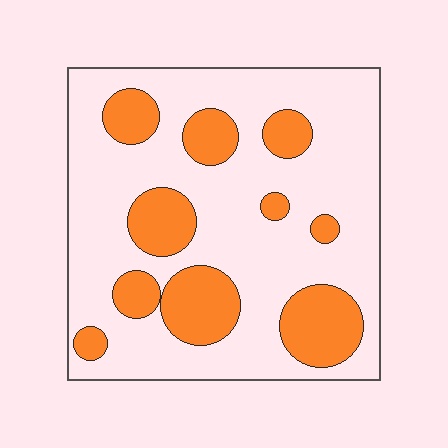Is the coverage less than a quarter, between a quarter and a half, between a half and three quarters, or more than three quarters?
Between a quarter and a half.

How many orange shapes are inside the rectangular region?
10.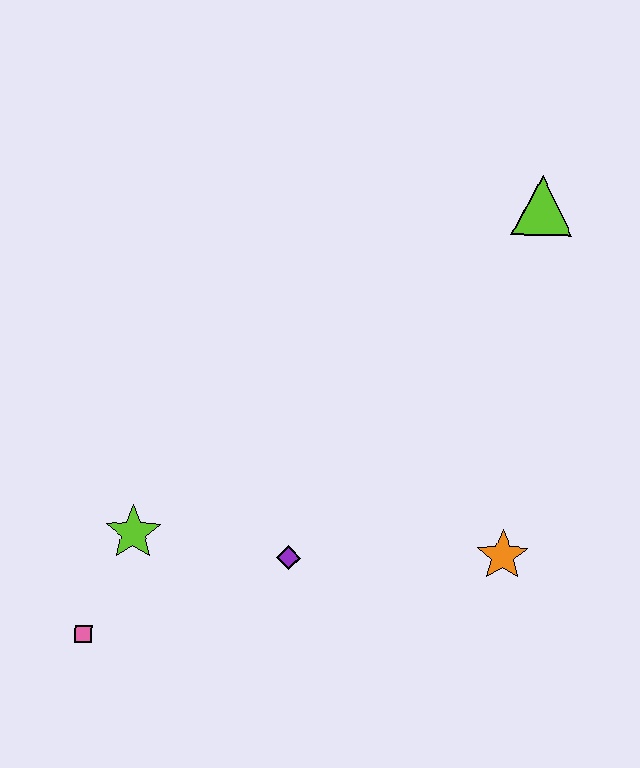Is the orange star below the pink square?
No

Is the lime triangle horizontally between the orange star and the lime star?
No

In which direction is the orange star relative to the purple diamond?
The orange star is to the right of the purple diamond.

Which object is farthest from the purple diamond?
The lime triangle is farthest from the purple diamond.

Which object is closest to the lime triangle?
The orange star is closest to the lime triangle.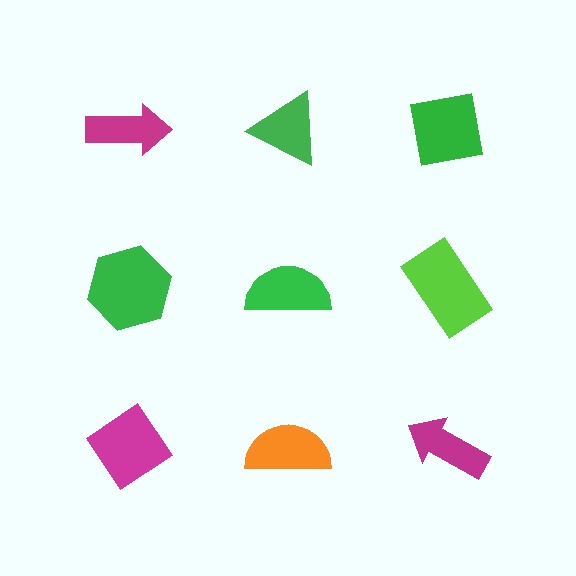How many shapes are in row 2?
3 shapes.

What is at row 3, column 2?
An orange semicircle.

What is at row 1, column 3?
A green square.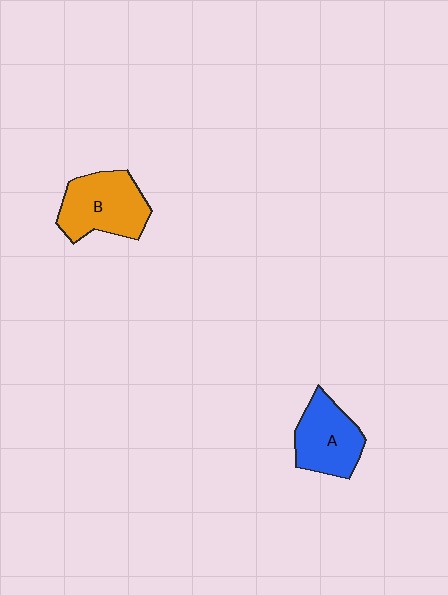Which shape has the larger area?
Shape B (orange).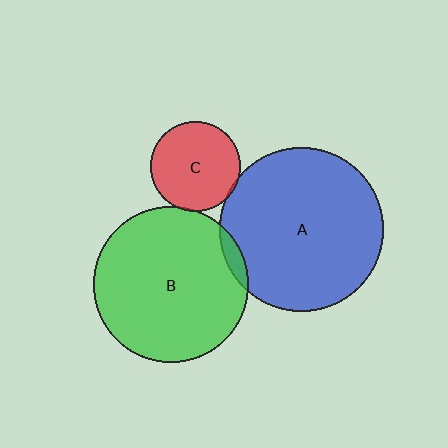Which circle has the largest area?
Circle A (blue).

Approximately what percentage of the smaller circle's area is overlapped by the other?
Approximately 5%.